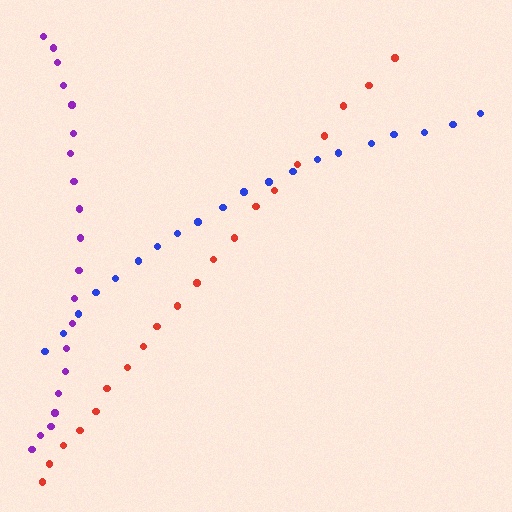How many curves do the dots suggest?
There are 3 distinct paths.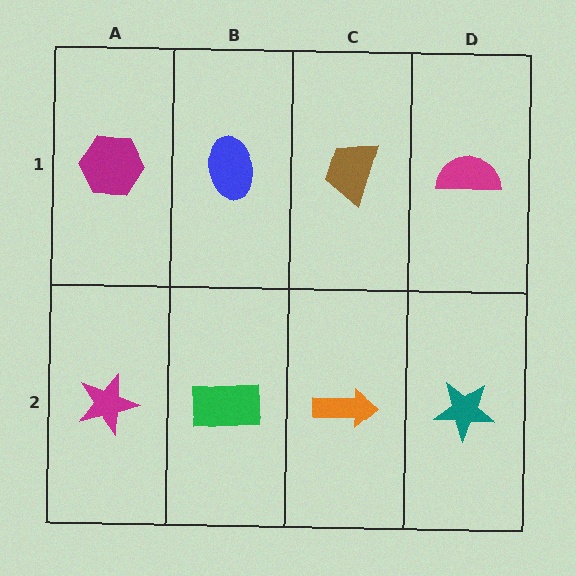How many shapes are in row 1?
4 shapes.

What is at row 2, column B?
A green rectangle.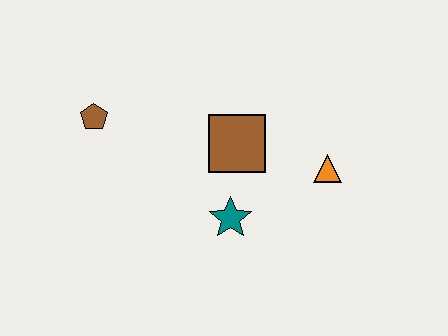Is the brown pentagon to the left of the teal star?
Yes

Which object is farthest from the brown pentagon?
The orange triangle is farthest from the brown pentagon.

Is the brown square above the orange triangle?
Yes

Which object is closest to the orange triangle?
The brown square is closest to the orange triangle.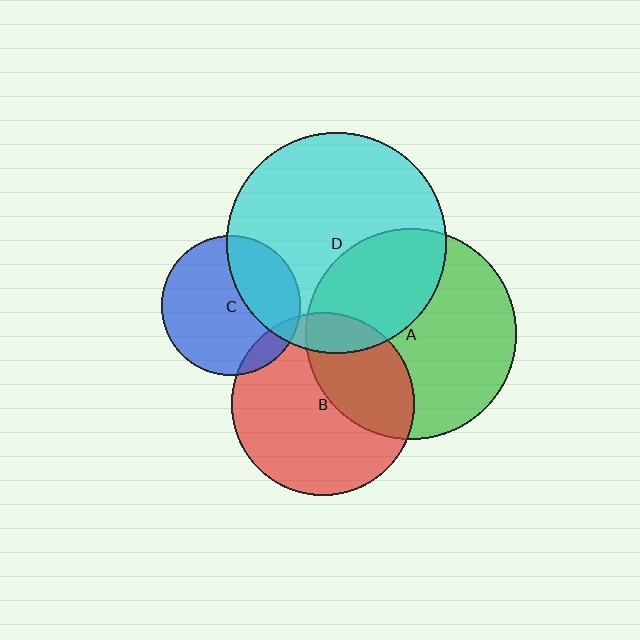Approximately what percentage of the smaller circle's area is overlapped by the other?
Approximately 35%.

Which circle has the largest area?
Circle D (cyan).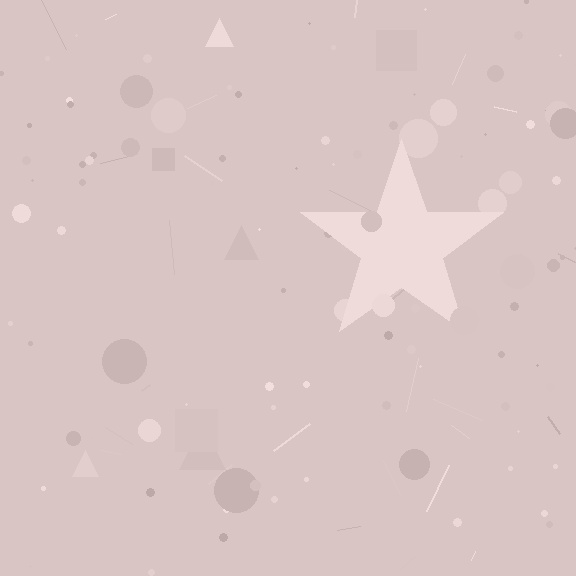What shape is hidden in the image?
A star is hidden in the image.